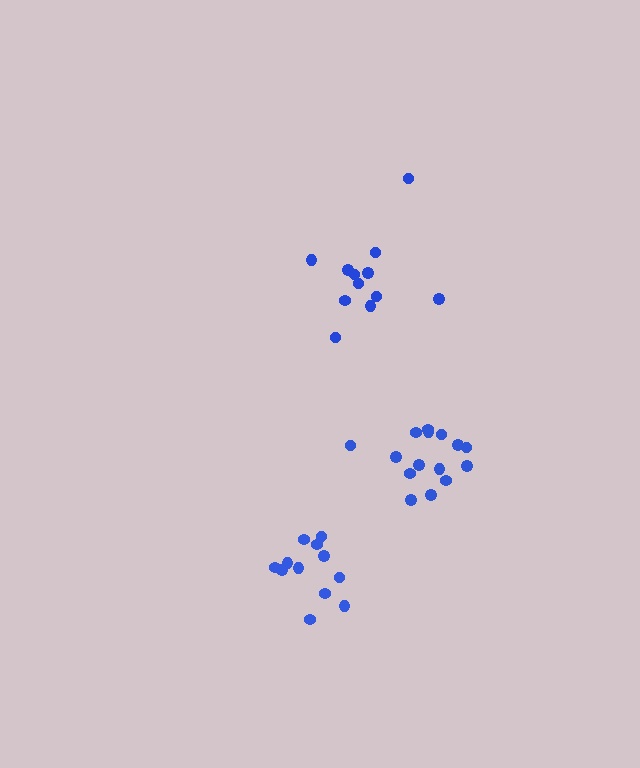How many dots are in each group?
Group 1: 12 dots, Group 2: 12 dots, Group 3: 15 dots (39 total).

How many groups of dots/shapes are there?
There are 3 groups.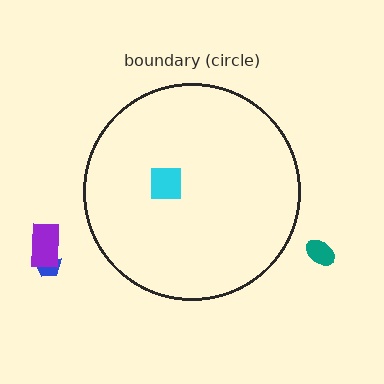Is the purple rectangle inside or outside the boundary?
Outside.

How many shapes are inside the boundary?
1 inside, 3 outside.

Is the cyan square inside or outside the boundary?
Inside.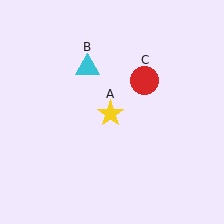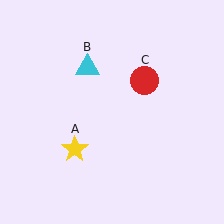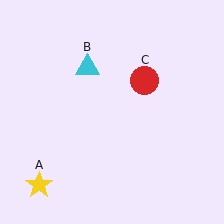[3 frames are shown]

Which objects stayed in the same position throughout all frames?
Cyan triangle (object B) and red circle (object C) remained stationary.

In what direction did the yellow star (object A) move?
The yellow star (object A) moved down and to the left.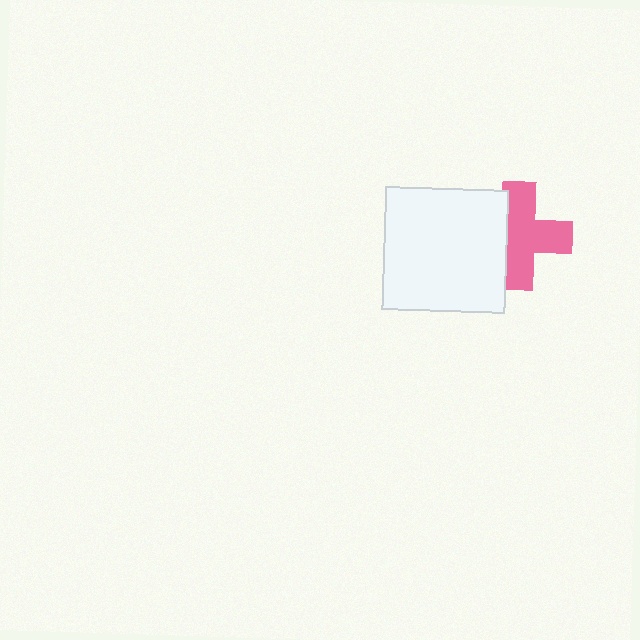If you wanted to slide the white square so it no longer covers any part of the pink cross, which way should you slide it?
Slide it left — that is the most direct way to separate the two shapes.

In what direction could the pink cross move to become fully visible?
The pink cross could move right. That would shift it out from behind the white square entirely.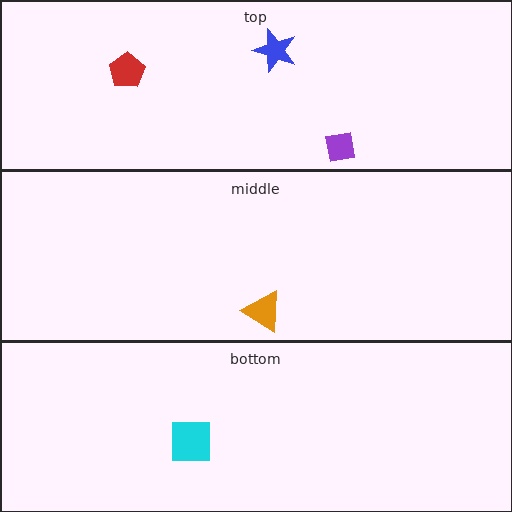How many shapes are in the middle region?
1.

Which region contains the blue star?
The top region.